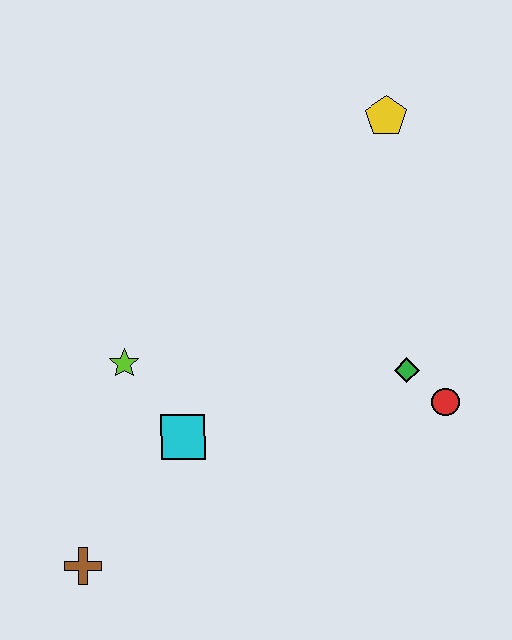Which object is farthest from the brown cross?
The yellow pentagon is farthest from the brown cross.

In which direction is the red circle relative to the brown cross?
The red circle is to the right of the brown cross.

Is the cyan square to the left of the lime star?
No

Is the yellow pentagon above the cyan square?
Yes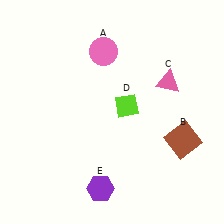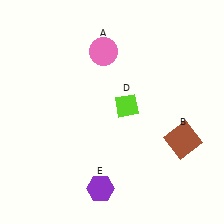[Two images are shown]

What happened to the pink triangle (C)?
The pink triangle (C) was removed in Image 2. It was in the top-right area of Image 1.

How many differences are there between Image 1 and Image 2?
There is 1 difference between the two images.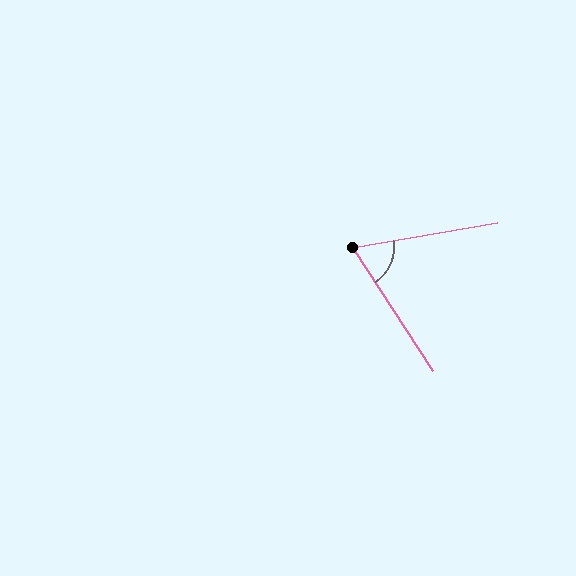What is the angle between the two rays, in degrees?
Approximately 67 degrees.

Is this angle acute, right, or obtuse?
It is acute.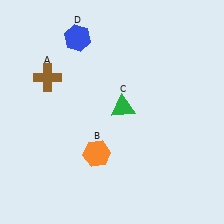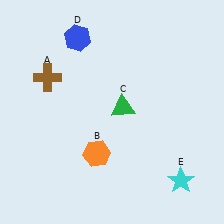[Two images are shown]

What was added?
A cyan star (E) was added in Image 2.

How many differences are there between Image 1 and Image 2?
There is 1 difference between the two images.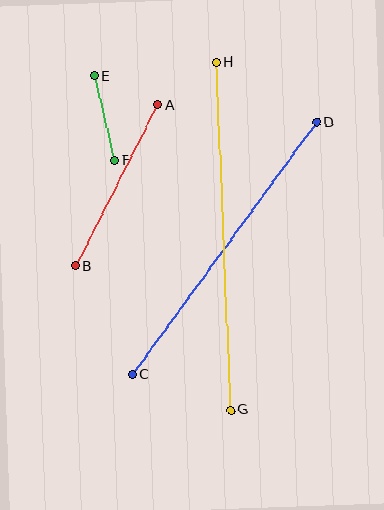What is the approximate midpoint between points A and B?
The midpoint is at approximately (116, 185) pixels.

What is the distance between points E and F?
The distance is approximately 86 pixels.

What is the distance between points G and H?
The distance is approximately 348 pixels.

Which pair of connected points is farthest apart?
Points G and H are farthest apart.